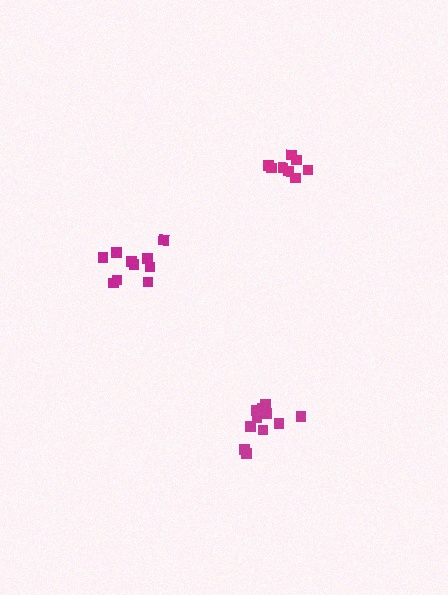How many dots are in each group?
Group 1: 8 dots, Group 2: 10 dots, Group 3: 12 dots (30 total).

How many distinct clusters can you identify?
There are 3 distinct clusters.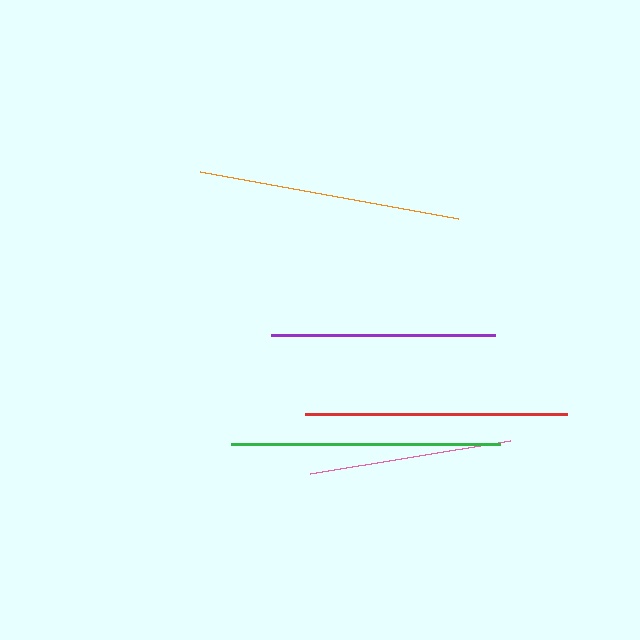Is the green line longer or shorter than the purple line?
The green line is longer than the purple line.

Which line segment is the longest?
The green line is the longest at approximately 269 pixels.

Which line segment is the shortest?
The pink line is the shortest at approximately 203 pixels.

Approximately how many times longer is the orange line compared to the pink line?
The orange line is approximately 1.3 times the length of the pink line.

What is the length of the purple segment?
The purple segment is approximately 224 pixels long.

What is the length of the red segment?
The red segment is approximately 262 pixels long.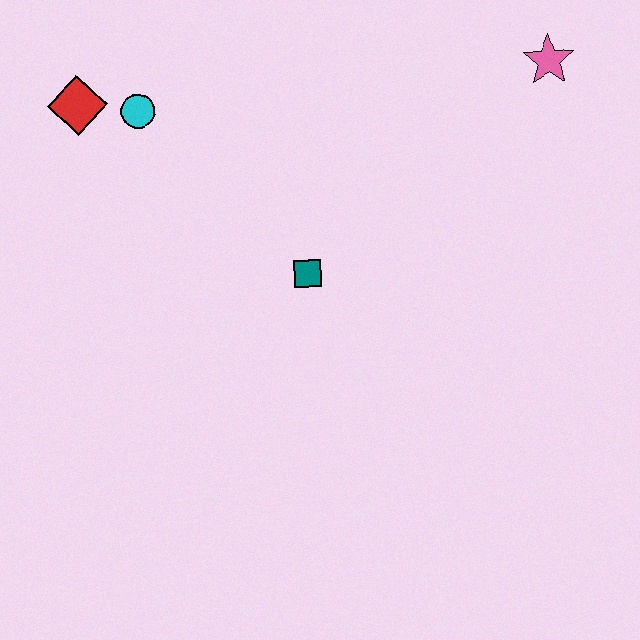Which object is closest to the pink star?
The teal square is closest to the pink star.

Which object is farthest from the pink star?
The red diamond is farthest from the pink star.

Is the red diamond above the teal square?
Yes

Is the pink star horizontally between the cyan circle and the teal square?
No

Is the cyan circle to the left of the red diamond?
No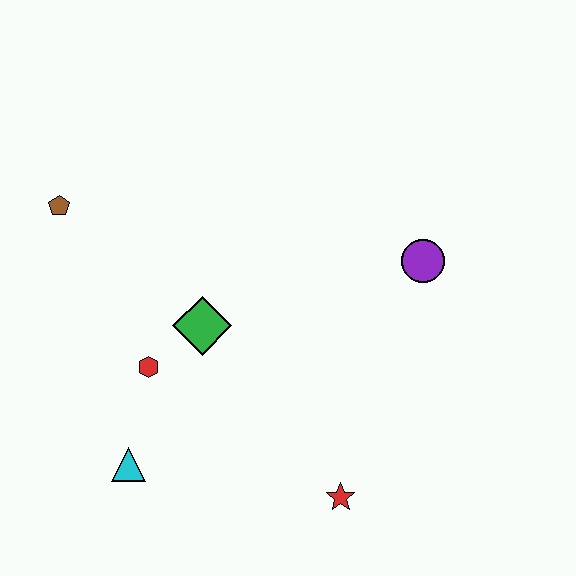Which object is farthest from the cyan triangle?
The purple circle is farthest from the cyan triangle.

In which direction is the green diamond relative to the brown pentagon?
The green diamond is to the right of the brown pentagon.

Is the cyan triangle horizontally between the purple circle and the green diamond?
No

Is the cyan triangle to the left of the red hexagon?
Yes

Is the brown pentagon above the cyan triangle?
Yes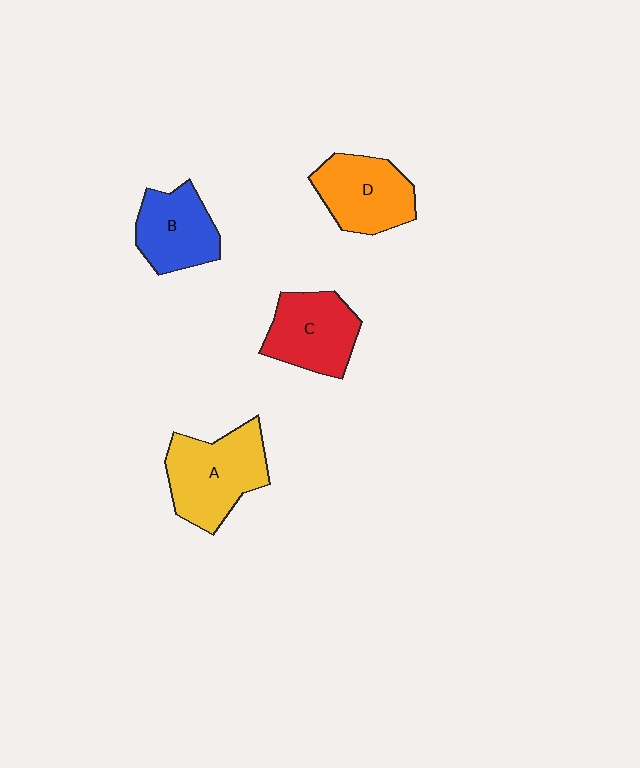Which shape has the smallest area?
Shape B (blue).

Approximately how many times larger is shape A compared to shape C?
Approximately 1.2 times.